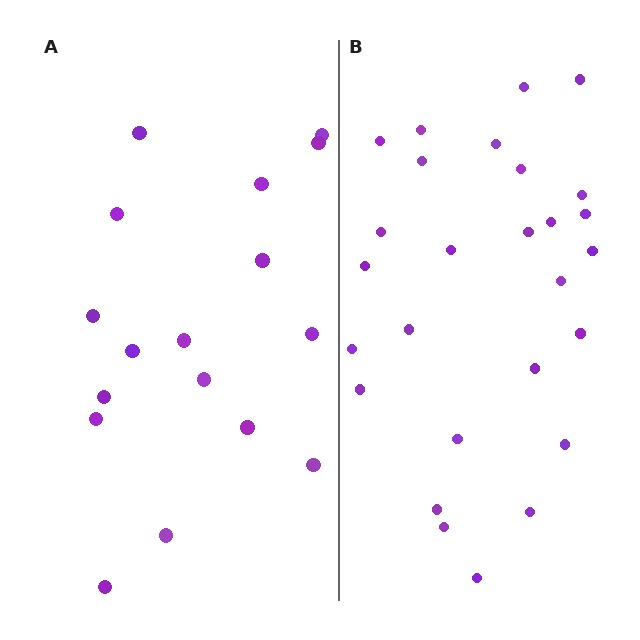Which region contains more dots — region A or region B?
Region B (the right region) has more dots.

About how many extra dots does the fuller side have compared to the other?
Region B has roughly 10 or so more dots than region A.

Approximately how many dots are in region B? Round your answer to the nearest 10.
About 30 dots. (The exact count is 27, which rounds to 30.)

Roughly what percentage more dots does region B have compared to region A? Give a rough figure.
About 60% more.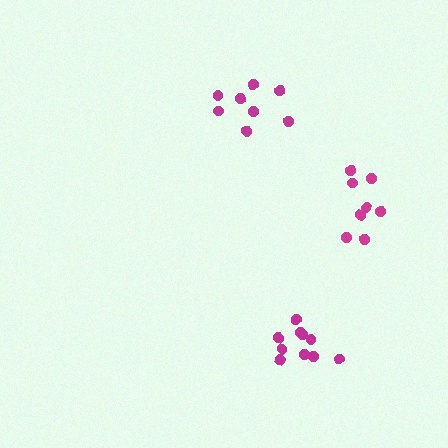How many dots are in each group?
Group 1: 8 dots, Group 2: 10 dots, Group 3: 8 dots (26 total).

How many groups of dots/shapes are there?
There are 3 groups.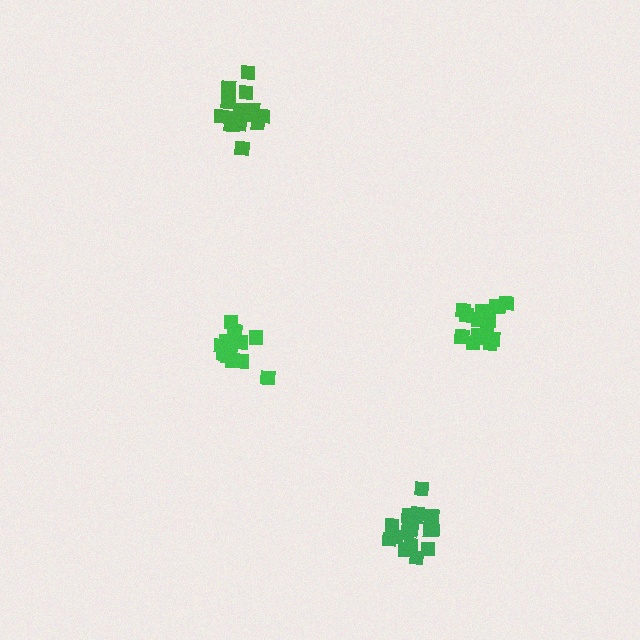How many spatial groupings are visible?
There are 4 spatial groupings.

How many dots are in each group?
Group 1: 13 dots, Group 2: 15 dots, Group 3: 18 dots, Group 4: 17 dots (63 total).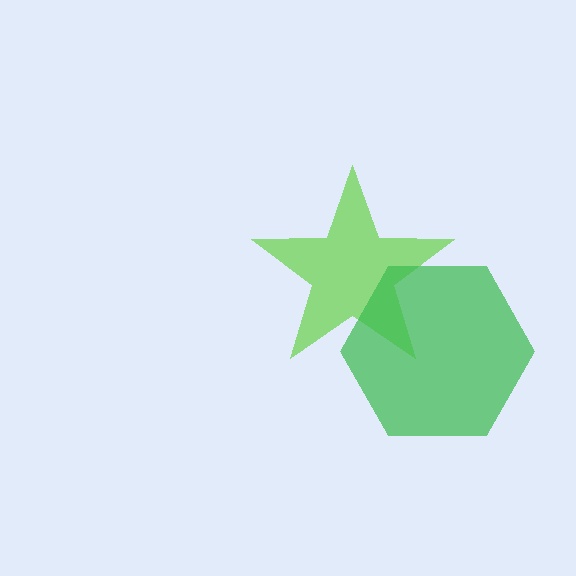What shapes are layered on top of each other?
The layered shapes are: a lime star, a green hexagon.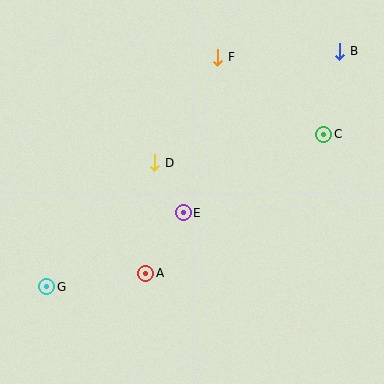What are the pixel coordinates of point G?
Point G is at (47, 287).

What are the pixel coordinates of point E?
Point E is at (183, 213).